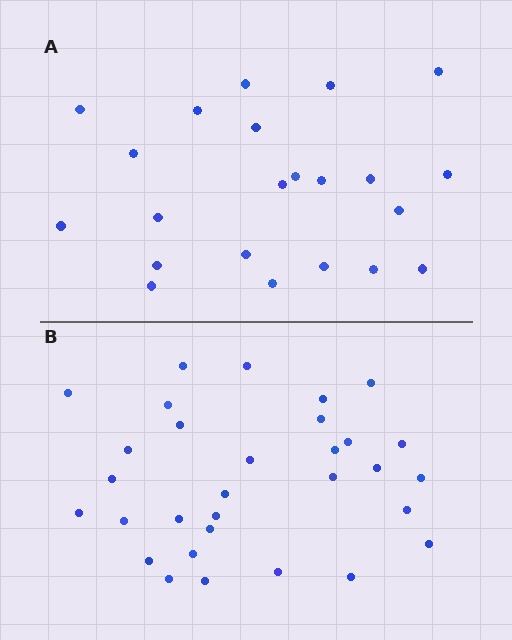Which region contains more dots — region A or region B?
Region B (the bottom region) has more dots.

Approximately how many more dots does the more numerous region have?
Region B has roughly 8 or so more dots than region A.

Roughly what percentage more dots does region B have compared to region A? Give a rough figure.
About 40% more.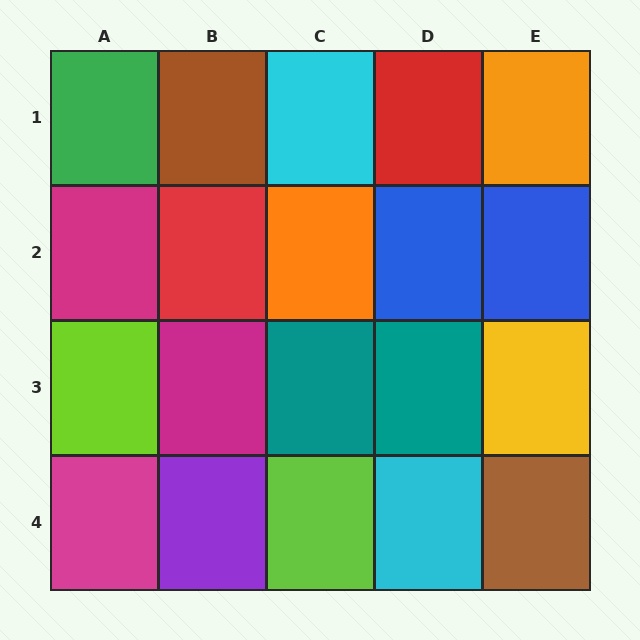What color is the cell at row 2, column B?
Red.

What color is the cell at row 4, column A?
Magenta.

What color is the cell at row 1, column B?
Brown.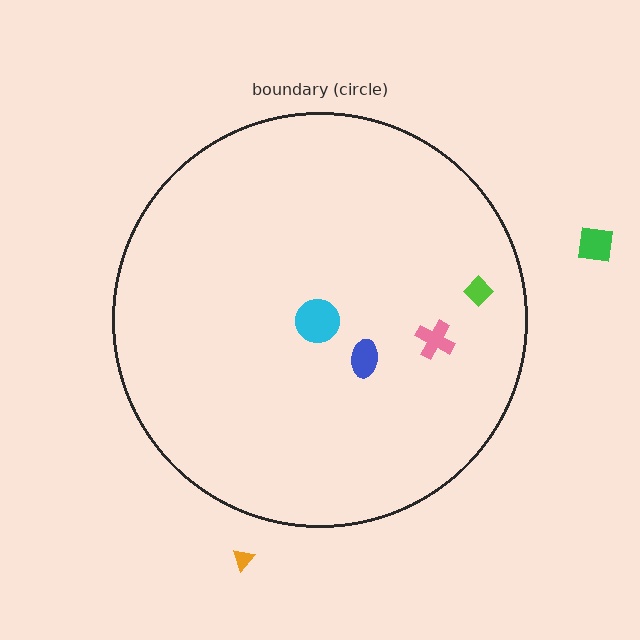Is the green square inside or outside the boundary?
Outside.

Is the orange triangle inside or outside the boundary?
Outside.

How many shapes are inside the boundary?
4 inside, 2 outside.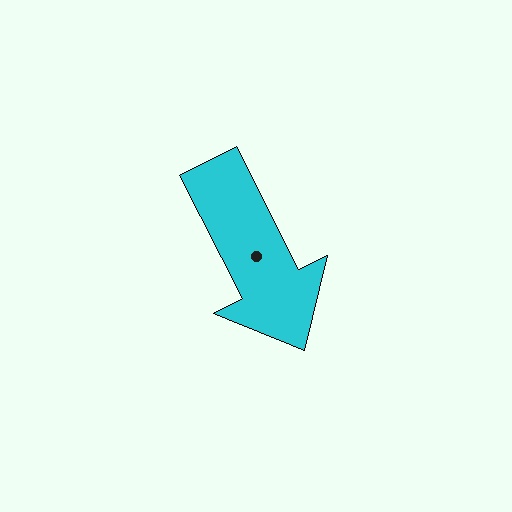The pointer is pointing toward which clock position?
Roughly 5 o'clock.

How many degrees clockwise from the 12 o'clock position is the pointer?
Approximately 153 degrees.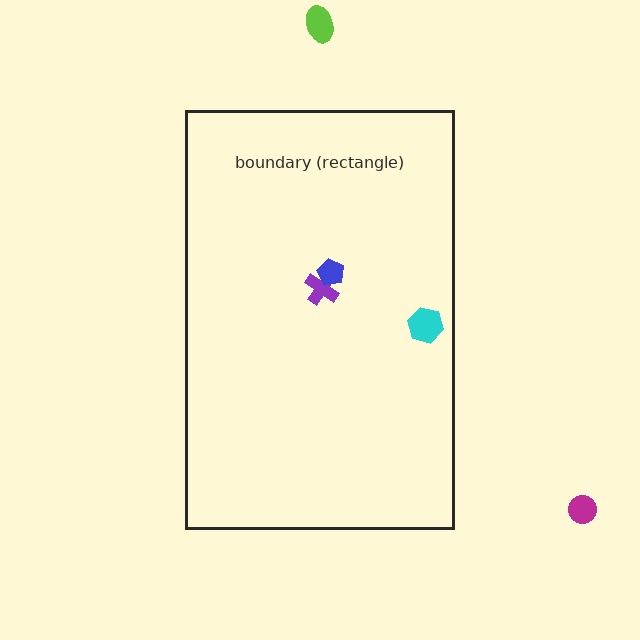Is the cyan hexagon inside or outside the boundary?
Inside.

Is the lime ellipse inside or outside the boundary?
Outside.